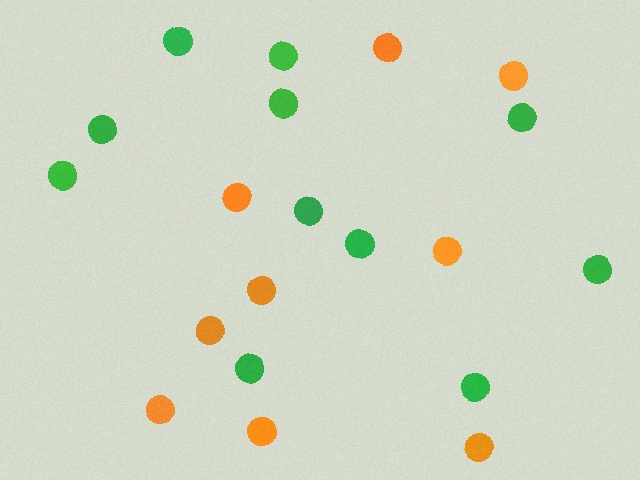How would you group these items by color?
There are 2 groups: one group of green circles (11) and one group of orange circles (9).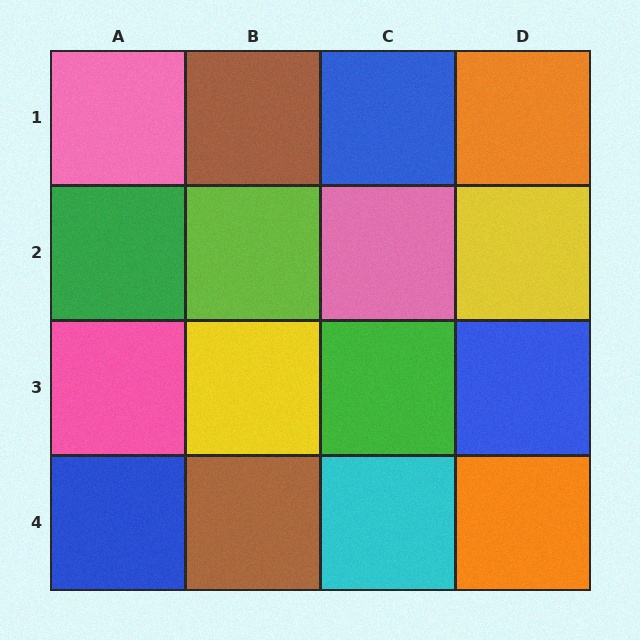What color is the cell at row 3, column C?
Green.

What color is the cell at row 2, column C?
Pink.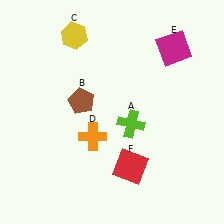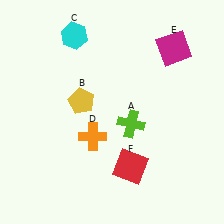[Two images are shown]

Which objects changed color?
B changed from brown to yellow. C changed from yellow to cyan.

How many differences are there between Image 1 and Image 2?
There are 2 differences between the two images.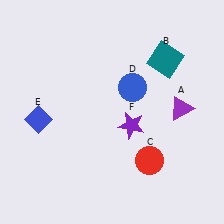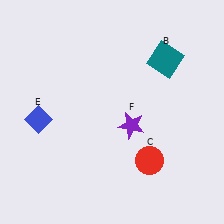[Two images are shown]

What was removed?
The purple triangle (A), the blue circle (D) were removed in Image 2.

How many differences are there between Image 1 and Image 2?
There are 2 differences between the two images.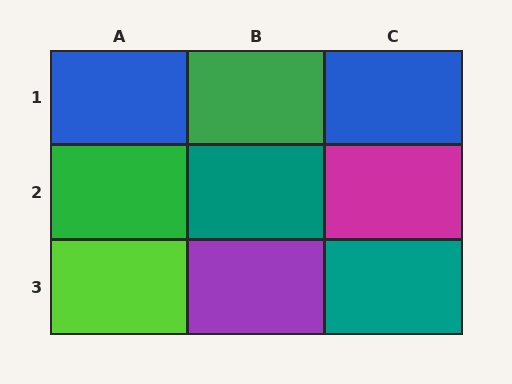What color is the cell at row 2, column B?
Teal.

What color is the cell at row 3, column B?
Purple.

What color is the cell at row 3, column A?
Lime.